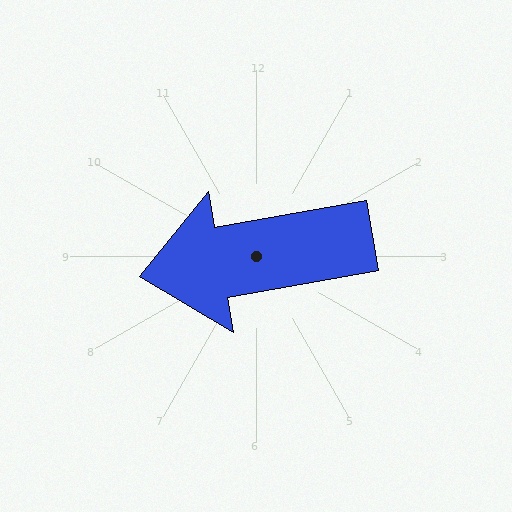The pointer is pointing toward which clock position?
Roughly 9 o'clock.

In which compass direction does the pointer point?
West.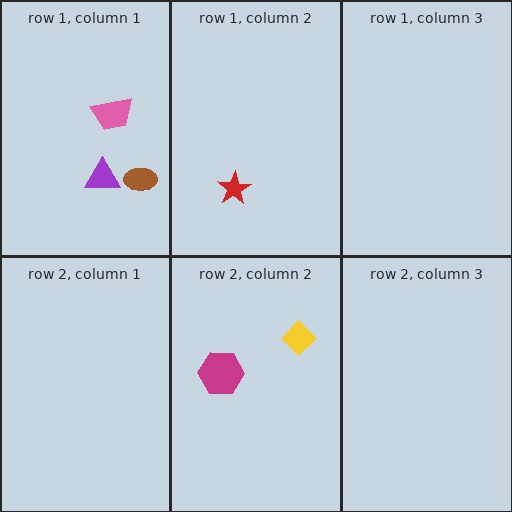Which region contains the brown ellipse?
The row 1, column 1 region.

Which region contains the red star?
The row 1, column 2 region.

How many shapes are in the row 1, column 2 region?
1.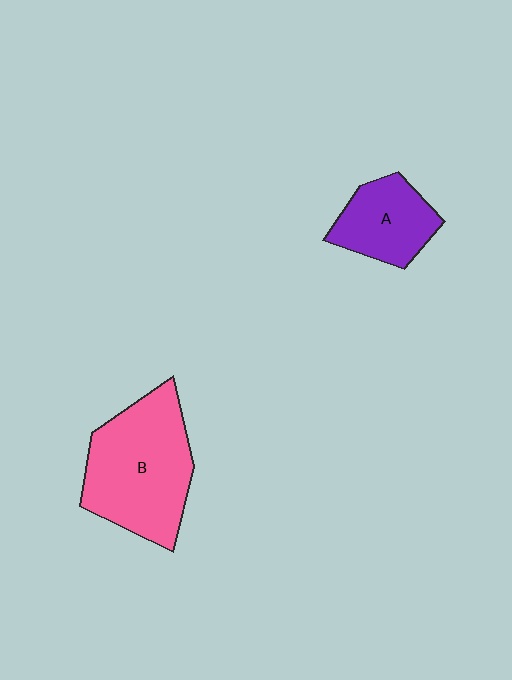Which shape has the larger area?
Shape B (pink).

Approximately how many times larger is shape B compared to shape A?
Approximately 1.9 times.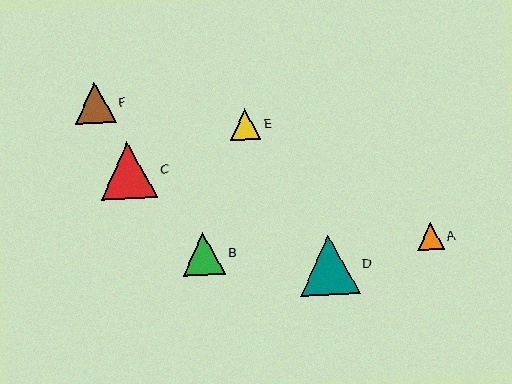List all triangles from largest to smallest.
From largest to smallest: D, C, B, F, E, A.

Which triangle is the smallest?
Triangle A is the smallest with a size of approximately 27 pixels.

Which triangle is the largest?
Triangle D is the largest with a size of approximately 59 pixels.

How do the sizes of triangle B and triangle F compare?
Triangle B and triangle F are approximately the same size.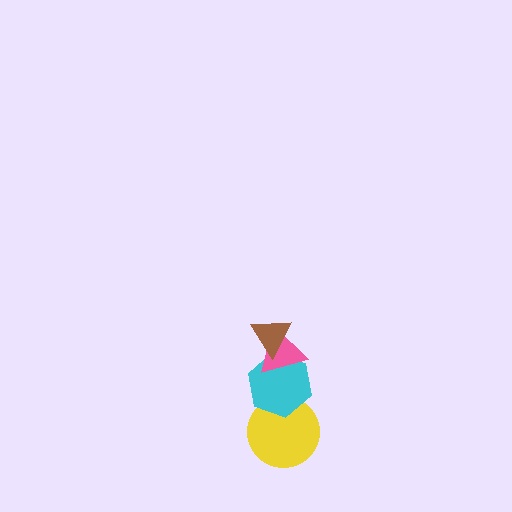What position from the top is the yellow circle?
The yellow circle is 4th from the top.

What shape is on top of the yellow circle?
The cyan hexagon is on top of the yellow circle.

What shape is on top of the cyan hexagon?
The pink triangle is on top of the cyan hexagon.